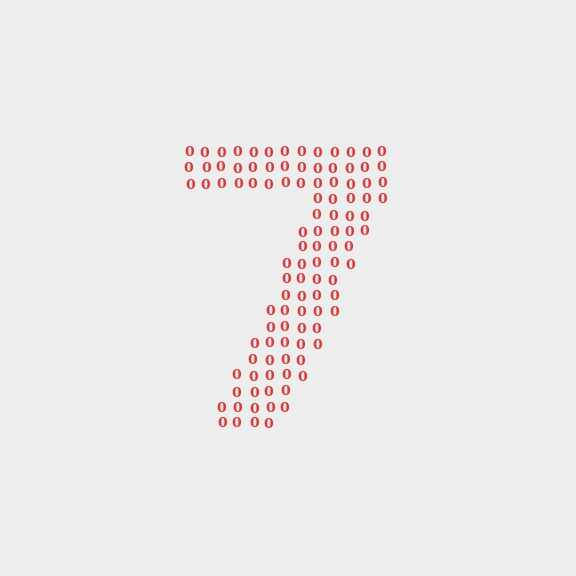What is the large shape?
The large shape is the digit 7.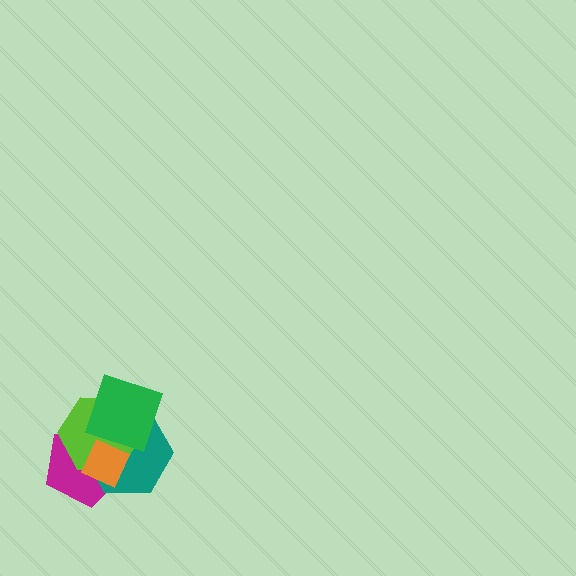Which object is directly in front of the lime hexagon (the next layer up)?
The green diamond is directly in front of the lime hexagon.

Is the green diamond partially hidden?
Yes, it is partially covered by another shape.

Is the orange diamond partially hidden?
No, no other shape covers it.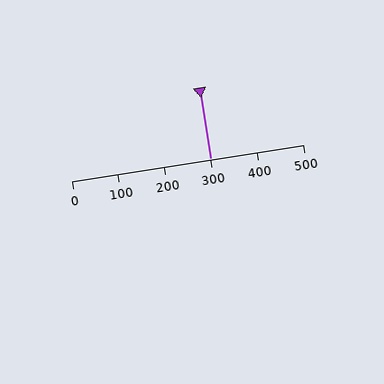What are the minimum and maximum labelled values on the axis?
The axis runs from 0 to 500.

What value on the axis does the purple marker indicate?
The marker indicates approximately 300.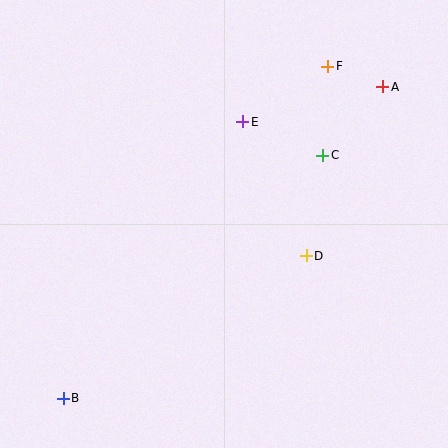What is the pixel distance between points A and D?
The distance between A and D is 186 pixels.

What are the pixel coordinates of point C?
Point C is at (323, 155).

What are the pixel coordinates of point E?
Point E is at (243, 122).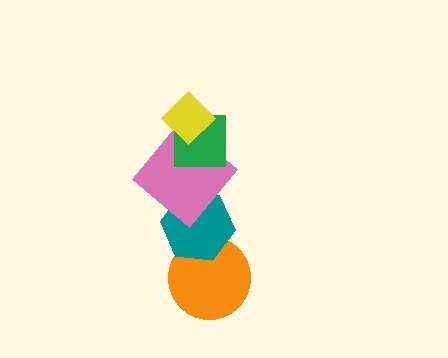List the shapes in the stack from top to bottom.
From top to bottom: the yellow diamond, the green square, the pink diamond, the teal hexagon, the orange circle.